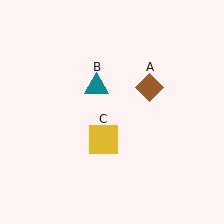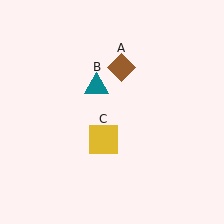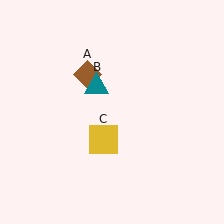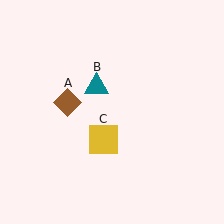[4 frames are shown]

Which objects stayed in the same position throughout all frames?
Teal triangle (object B) and yellow square (object C) remained stationary.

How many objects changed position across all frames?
1 object changed position: brown diamond (object A).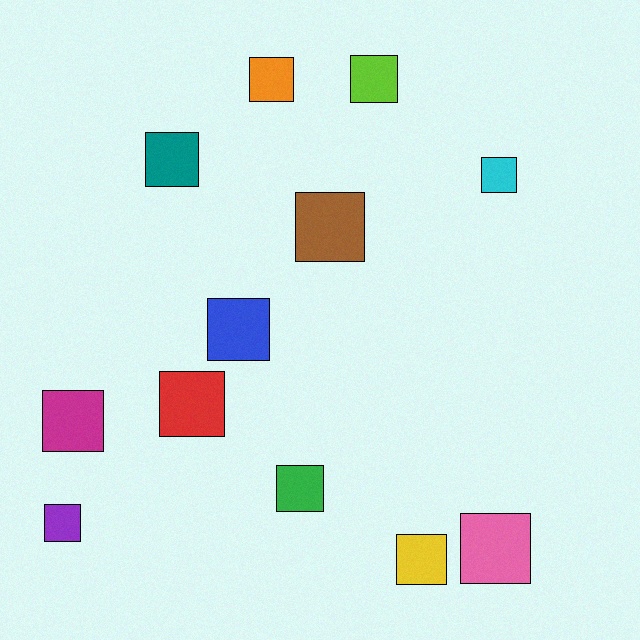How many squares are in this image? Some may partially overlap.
There are 12 squares.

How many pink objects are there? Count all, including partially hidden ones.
There is 1 pink object.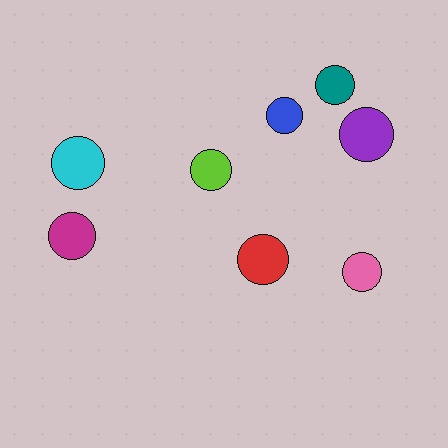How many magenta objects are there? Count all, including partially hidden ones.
There is 1 magenta object.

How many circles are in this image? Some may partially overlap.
There are 8 circles.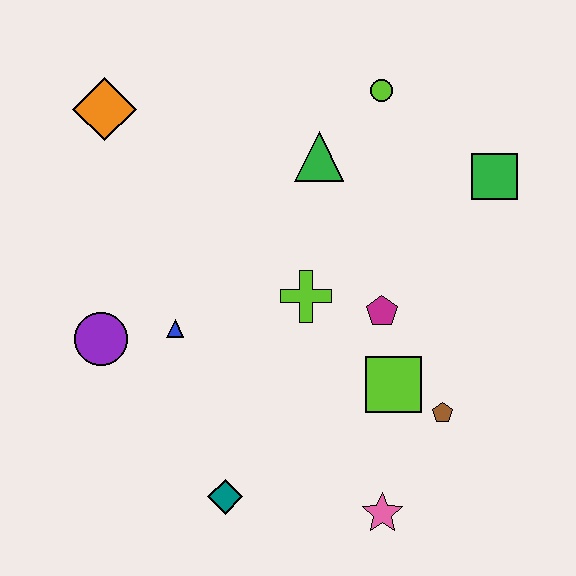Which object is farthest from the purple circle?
The green square is farthest from the purple circle.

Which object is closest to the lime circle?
The green triangle is closest to the lime circle.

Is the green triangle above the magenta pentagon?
Yes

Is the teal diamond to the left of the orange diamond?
No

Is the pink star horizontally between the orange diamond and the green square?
Yes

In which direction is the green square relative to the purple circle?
The green square is to the right of the purple circle.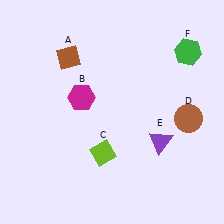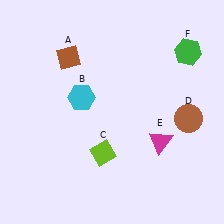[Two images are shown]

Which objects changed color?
B changed from magenta to cyan. E changed from purple to magenta.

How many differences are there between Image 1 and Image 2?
There are 2 differences between the two images.